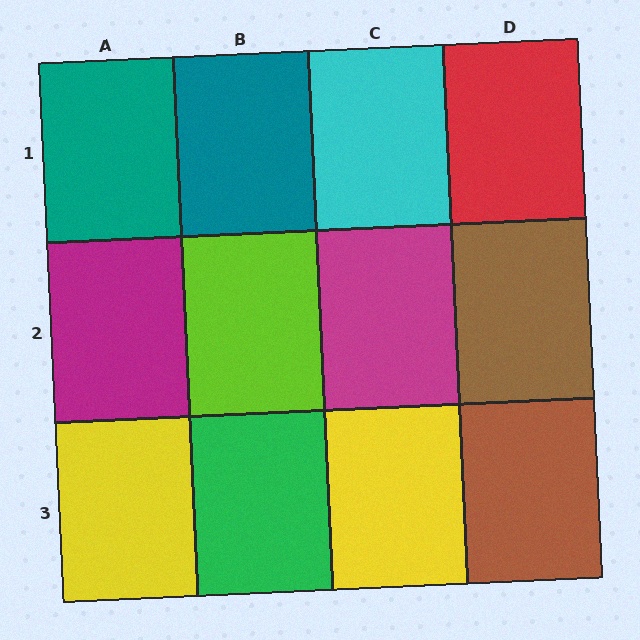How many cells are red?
1 cell is red.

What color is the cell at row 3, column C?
Yellow.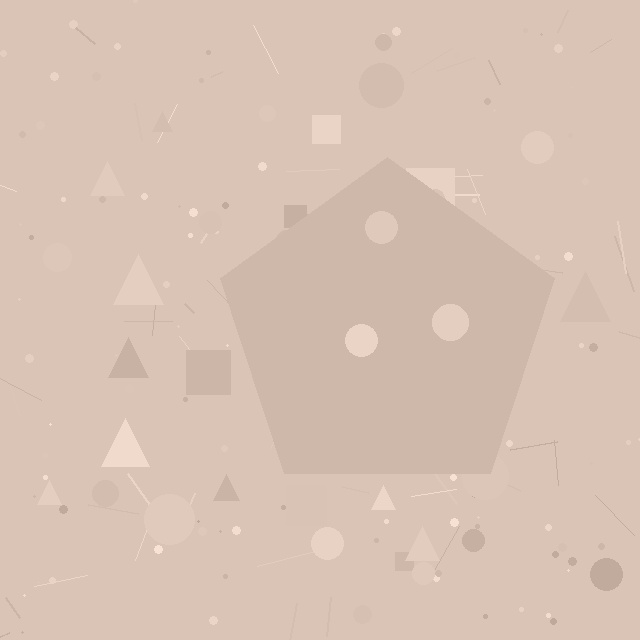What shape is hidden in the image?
A pentagon is hidden in the image.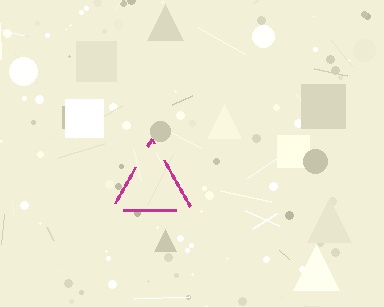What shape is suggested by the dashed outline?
The dashed outline suggests a triangle.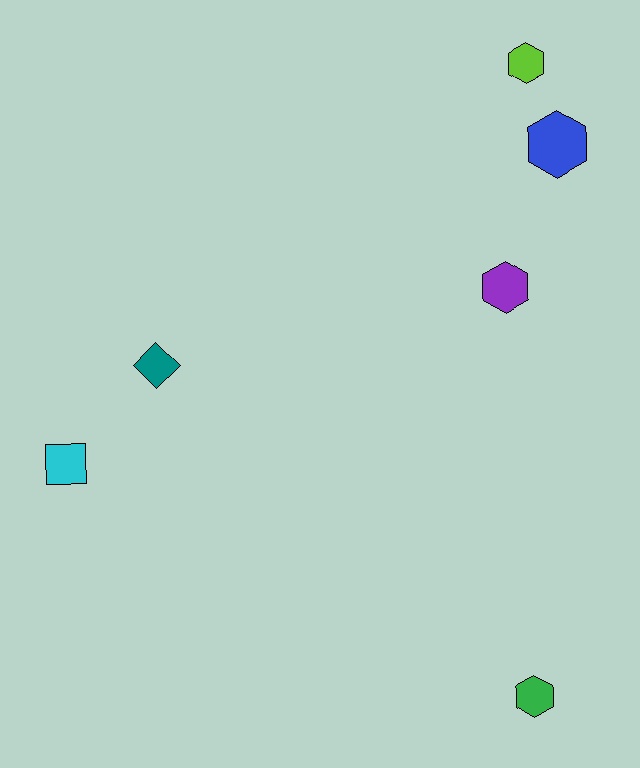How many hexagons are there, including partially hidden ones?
There are 4 hexagons.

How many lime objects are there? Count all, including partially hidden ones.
There is 1 lime object.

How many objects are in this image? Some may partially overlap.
There are 6 objects.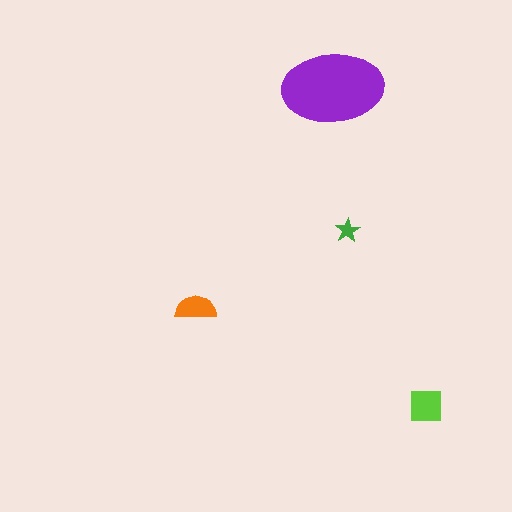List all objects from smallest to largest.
The green star, the orange semicircle, the lime square, the purple ellipse.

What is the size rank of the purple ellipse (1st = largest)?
1st.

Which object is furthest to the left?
The orange semicircle is leftmost.